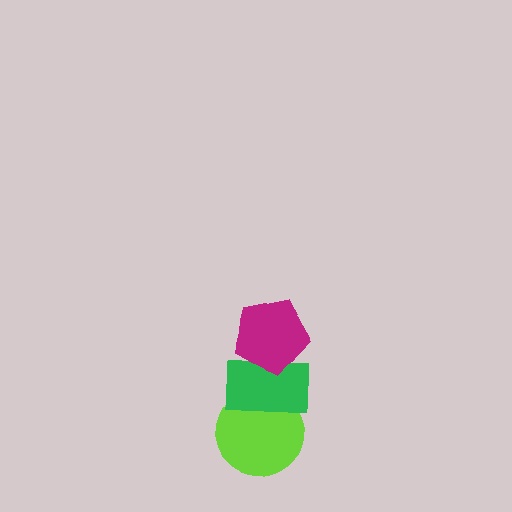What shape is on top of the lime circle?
The green rectangle is on top of the lime circle.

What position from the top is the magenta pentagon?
The magenta pentagon is 1st from the top.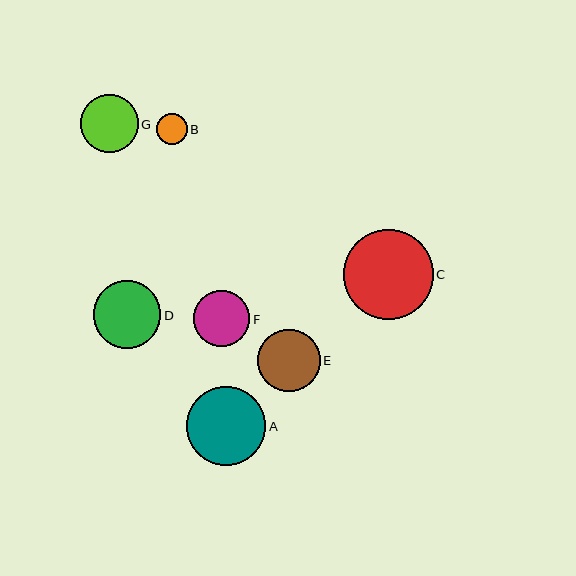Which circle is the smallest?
Circle B is the smallest with a size of approximately 31 pixels.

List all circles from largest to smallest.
From largest to smallest: C, A, D, E, G, F, B.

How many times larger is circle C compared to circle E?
Circle C is approximately 1.4 times the size of circle E.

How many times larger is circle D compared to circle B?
Circle D is approximately 2.2 times the size of circle B.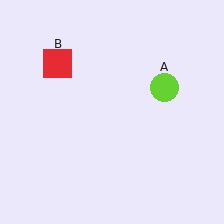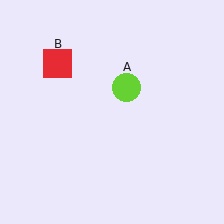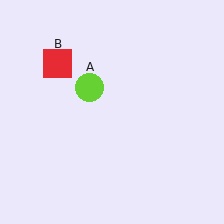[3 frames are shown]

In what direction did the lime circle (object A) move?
The lime circle (object A) moved left.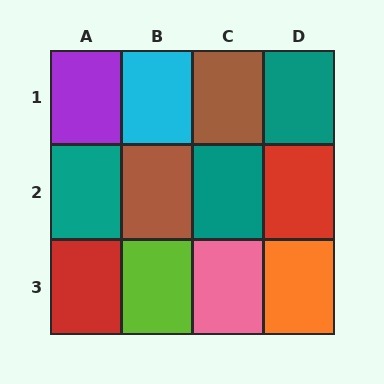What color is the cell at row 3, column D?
Orange.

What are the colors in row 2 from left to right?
Teal, brown, teal, red.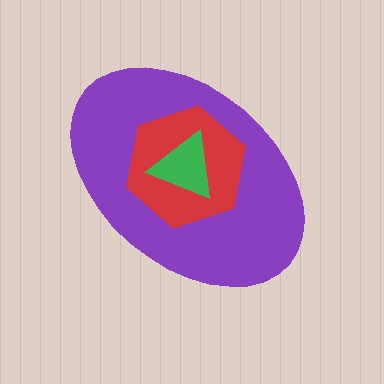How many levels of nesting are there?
3.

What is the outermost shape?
The purple ellipse.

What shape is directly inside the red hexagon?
The green triangle.